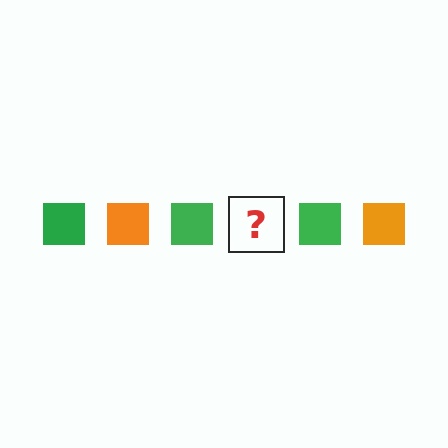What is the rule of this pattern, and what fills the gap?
The rule is that the pattern cycles through green, orange squares. The gap should be filled with an orange square.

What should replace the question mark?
The question mark should be replaced with an orange square.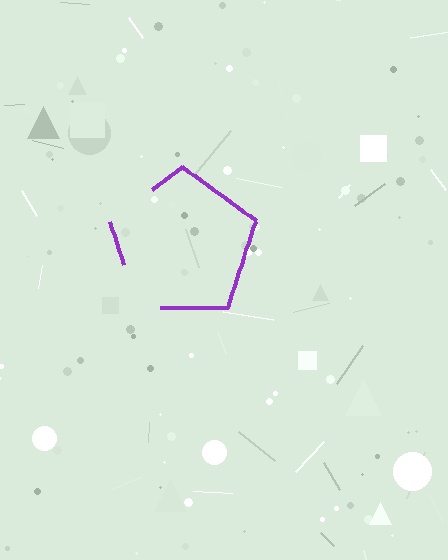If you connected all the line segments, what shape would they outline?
They would outline a pentagon.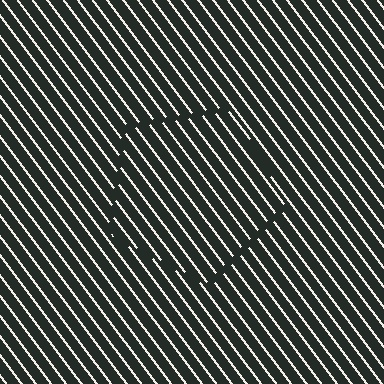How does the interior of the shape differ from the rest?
The interior of the shape contains the same grating, shifted by half a period — the contour is defined by the phase discontinuity where line-ends from the inner and outer gratings abut.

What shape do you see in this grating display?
An illusory pentagon. The interior of the shape contains the same grating, shifted by half a period — the contour is defined by the phase discontinuity where line-ends from the inner and outer gratings abut.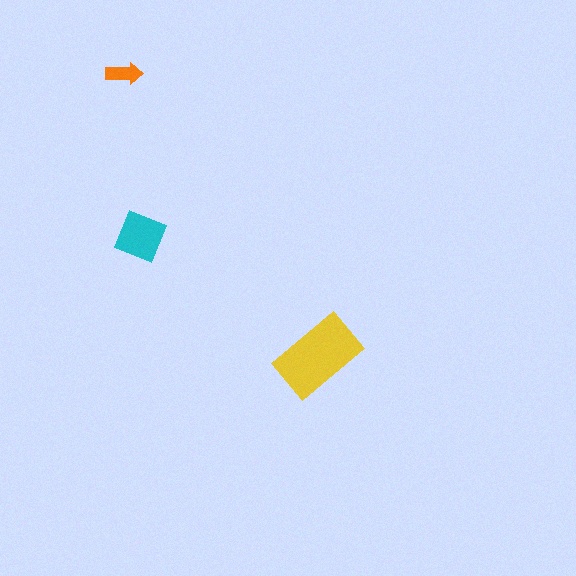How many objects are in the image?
There are 3 objects in the image.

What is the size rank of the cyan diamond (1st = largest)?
2nd.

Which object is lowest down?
The yellow rectangle is bottommost.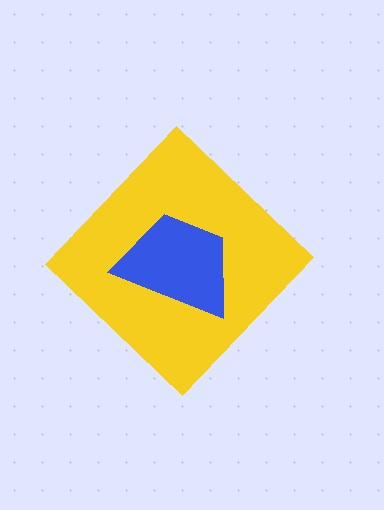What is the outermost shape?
The yellow diamond.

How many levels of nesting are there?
2.